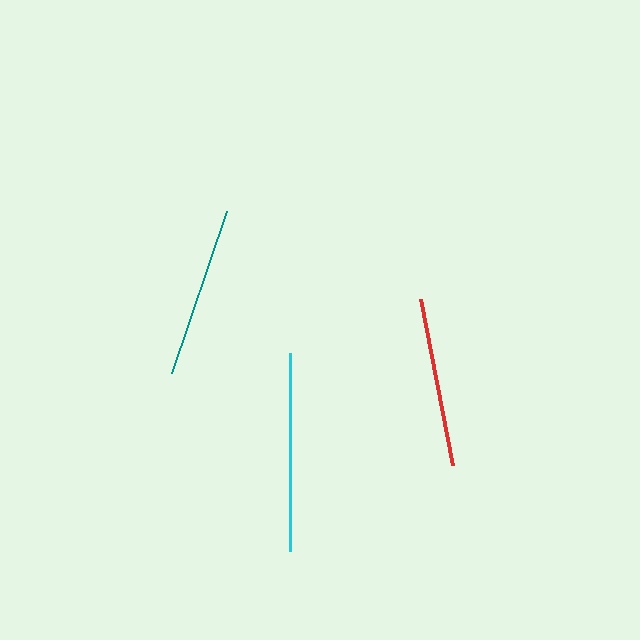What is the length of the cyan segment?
The cyan segment is approximately 198 pixels long.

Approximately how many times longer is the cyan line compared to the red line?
The cyan line is approximately 1.2 times the length of the red line.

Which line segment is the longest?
The cyan line is the longest at approximately 198 pixels.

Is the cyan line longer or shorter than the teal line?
The cyan line is longer than the teal line.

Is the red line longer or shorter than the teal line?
The teal line is longer than the red line.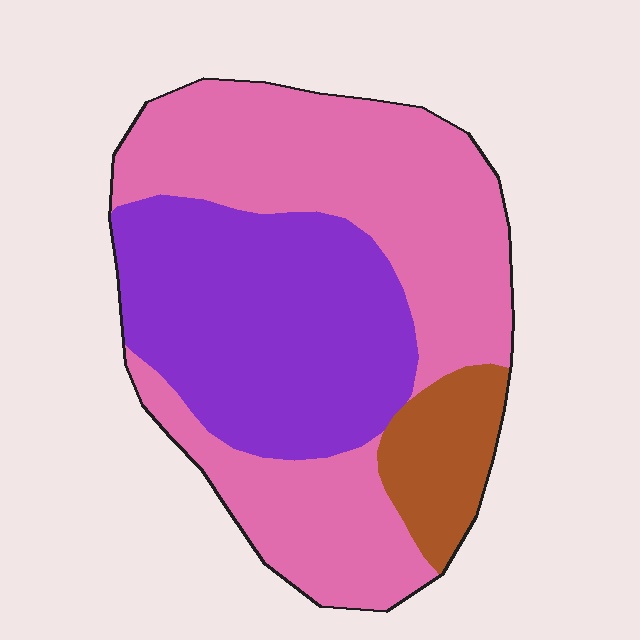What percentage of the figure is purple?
Purple takes up between a third and a half of the figure.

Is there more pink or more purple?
Pink.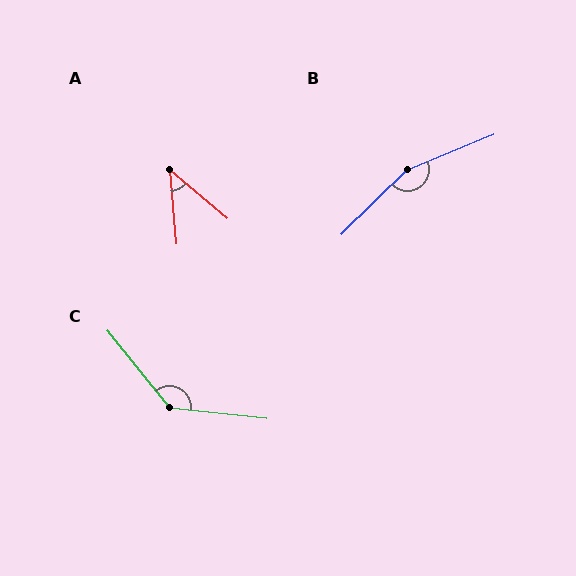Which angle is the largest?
B, at approximately 158 degrees.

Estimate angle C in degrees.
Approximately 135 degrees.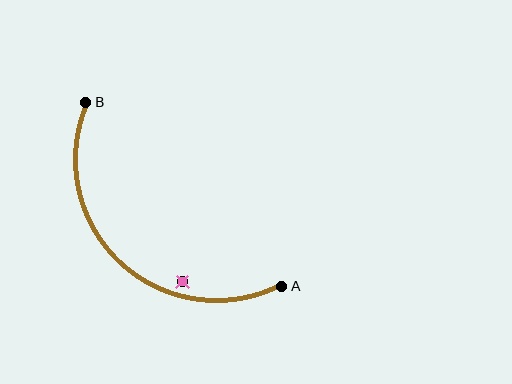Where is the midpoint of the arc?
The arc midpoint is the point on the curve farthest from the straight line joining A and B. It sits below and to the left of that line.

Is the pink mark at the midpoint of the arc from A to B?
No — the pink mark does not lie on the arc at all. It sits slightly inside the curve.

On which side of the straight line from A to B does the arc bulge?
The arc bulges below and to the left of the straight line connecting A and B.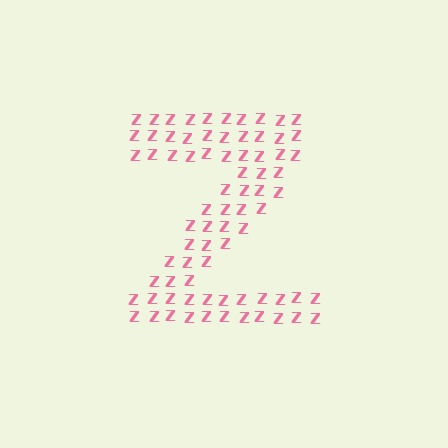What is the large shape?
The large shape is the letter Z.